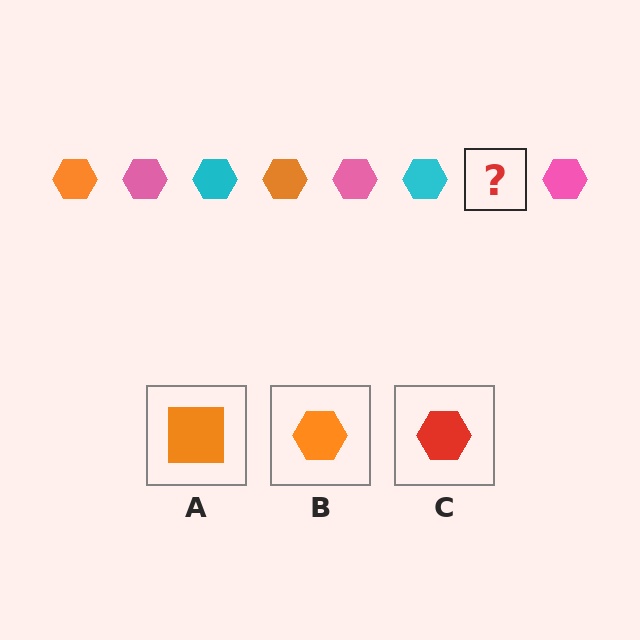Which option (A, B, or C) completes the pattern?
B.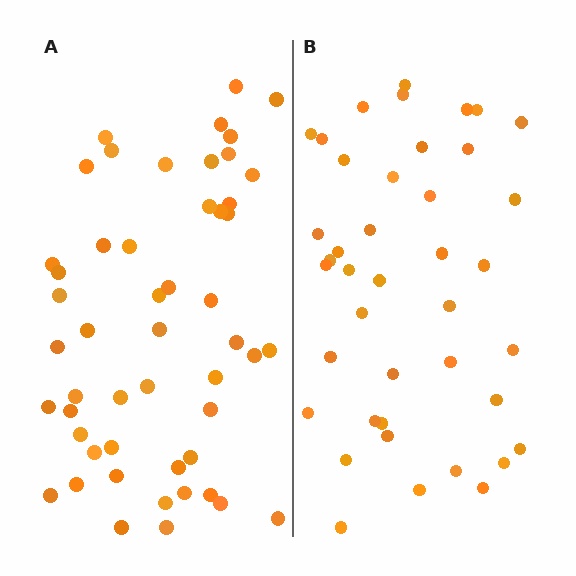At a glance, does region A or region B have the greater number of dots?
Region A (the left region) has more dots.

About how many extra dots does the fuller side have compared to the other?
Region A has roughly 10 or so more dots than region B.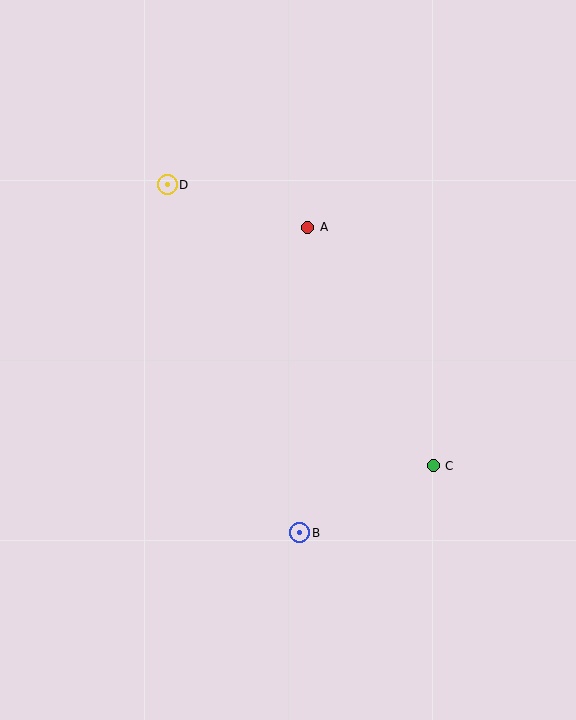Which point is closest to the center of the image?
Point A at (308, 227) is closest to the center.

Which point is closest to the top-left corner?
Point D is closest to the top-left corner.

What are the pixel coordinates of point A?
Point A is at (308, 227).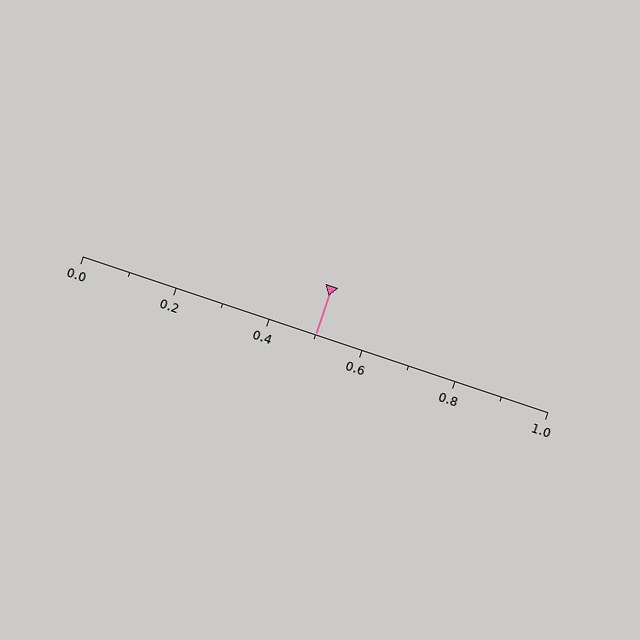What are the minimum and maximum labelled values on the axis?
The axis runs from 0.0 to 1.0.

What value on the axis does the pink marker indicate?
The marker indicates approximately 0.5.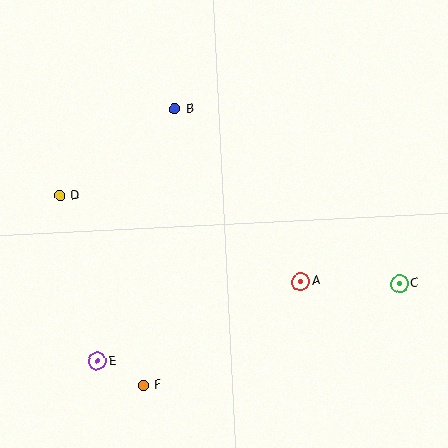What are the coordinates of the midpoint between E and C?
The midpoint between E and C is at (248, 322).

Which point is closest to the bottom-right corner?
Point C is closest to the bottom-right corner.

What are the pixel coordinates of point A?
Point A is at (301, 282).